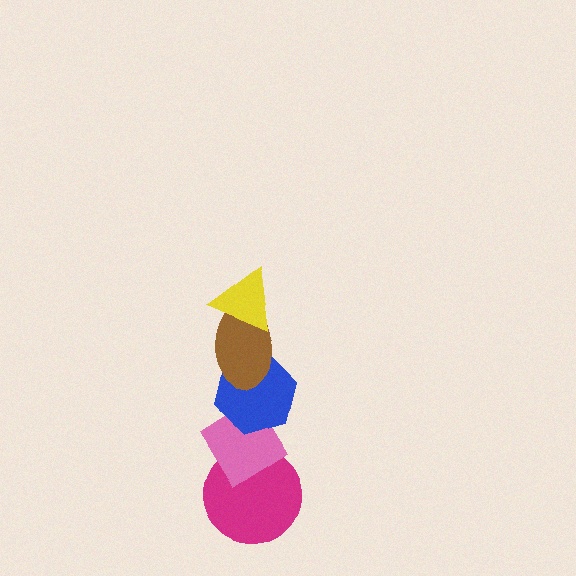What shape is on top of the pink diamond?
The blue hexagon is on top of the pink diamond.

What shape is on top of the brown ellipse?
The yellow triangle is on top of the brown ellipse.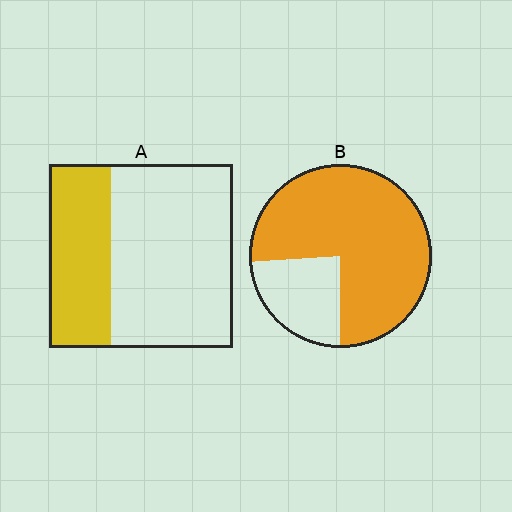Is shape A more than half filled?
No.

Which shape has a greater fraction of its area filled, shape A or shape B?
Shape B.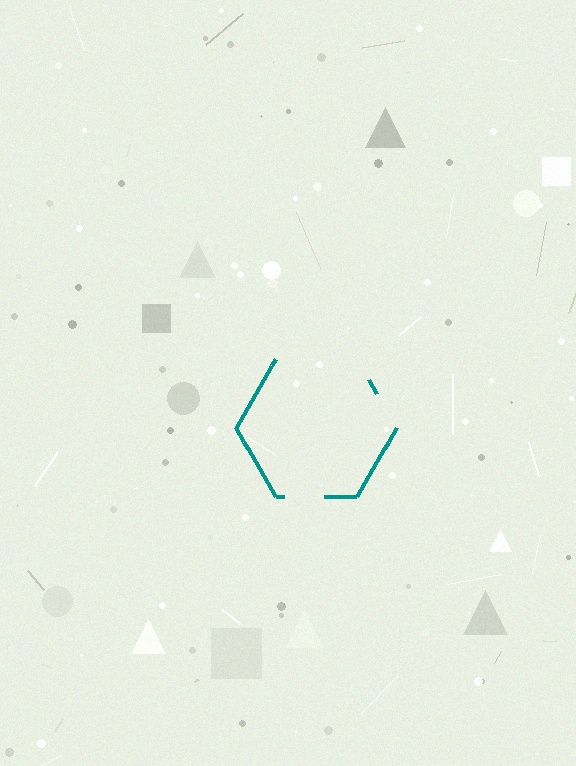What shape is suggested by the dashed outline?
The dashed outline suggests a hexagon.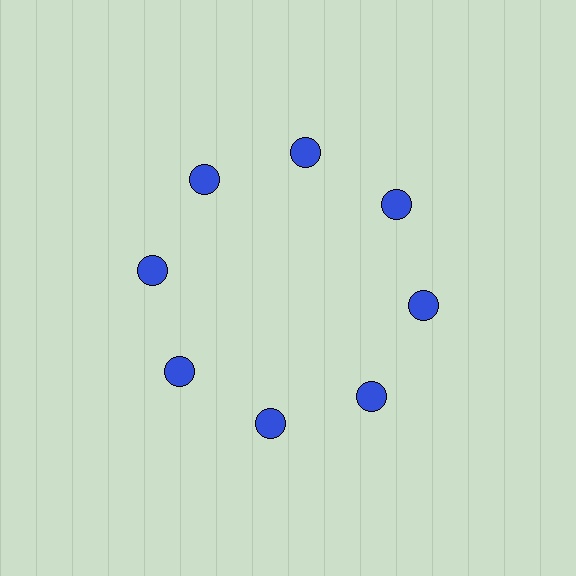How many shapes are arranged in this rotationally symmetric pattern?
There are 8 shapes, arranged in 8 groups of 1.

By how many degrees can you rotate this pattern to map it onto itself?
The pattern maps onto itself every 45 degrees of rotation.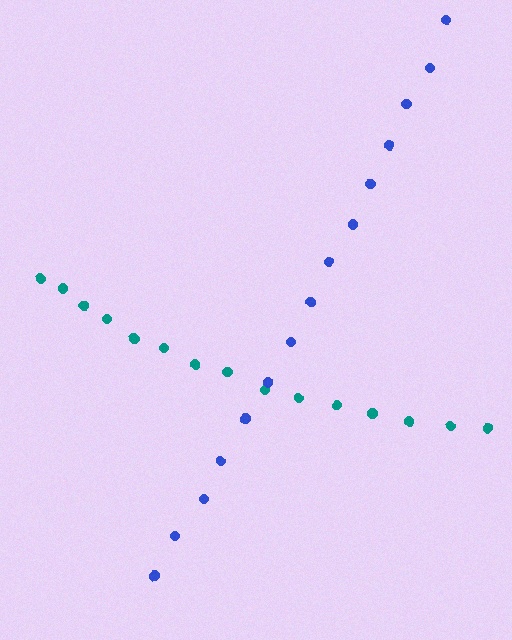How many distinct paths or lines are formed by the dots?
There are 2 distinct paths.